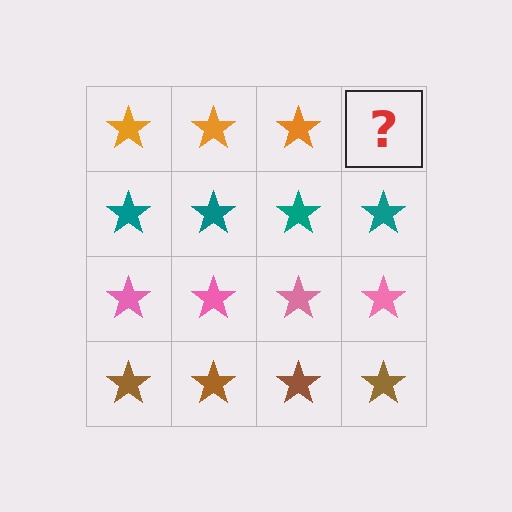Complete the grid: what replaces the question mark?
The question mark should be replaced with an orange star.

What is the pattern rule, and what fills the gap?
The rule is that each row has a consistent color. The gap should be filled with an orange star.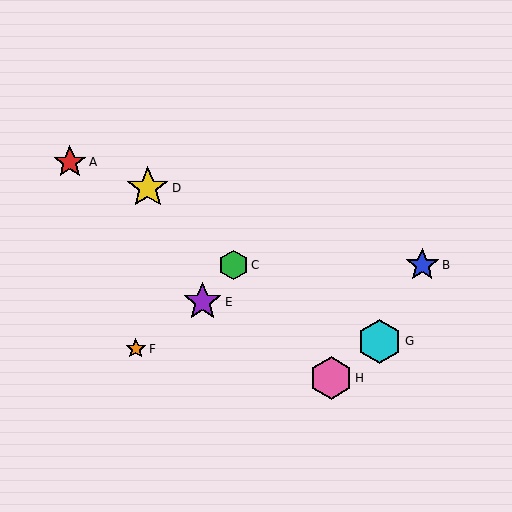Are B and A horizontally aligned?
No, B is at y≈265 and A is at y≈162.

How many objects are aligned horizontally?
2 objects (B, C) are aligned horizontally.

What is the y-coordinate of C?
Object C is at y≈265.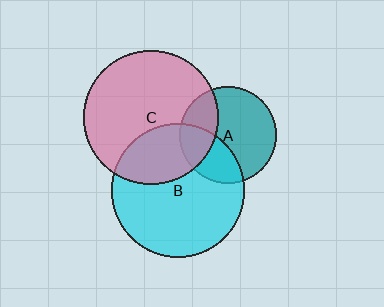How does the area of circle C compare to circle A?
Approximately 1.9 times.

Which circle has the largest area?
Circle C (pink).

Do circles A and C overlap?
Yes.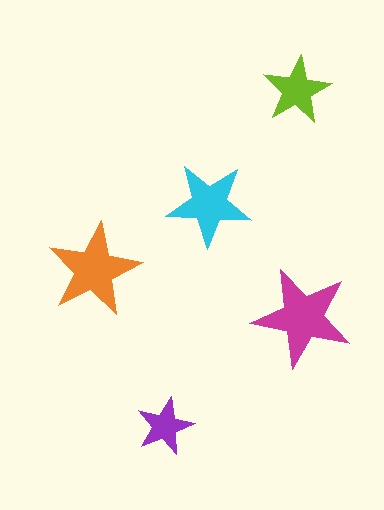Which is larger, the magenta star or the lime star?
The magenta one.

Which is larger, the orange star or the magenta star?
The magenta one.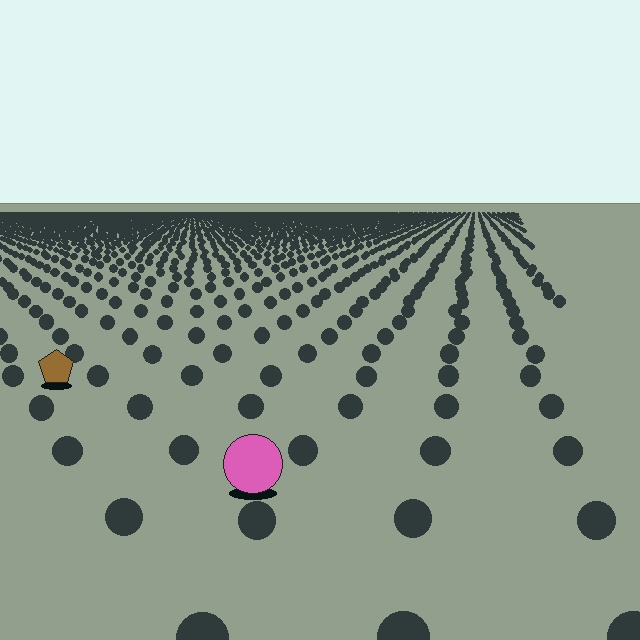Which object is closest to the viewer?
The pink circle is closest. The texture marks near it are larger and more spread out.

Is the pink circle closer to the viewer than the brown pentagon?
Yes. The pink circle is closer — you can tell from the texture gradient: the ground texture is coarser near it.